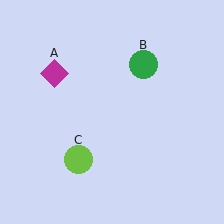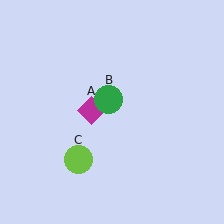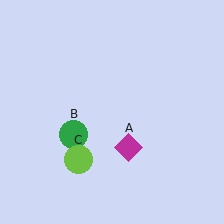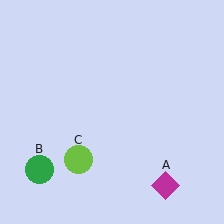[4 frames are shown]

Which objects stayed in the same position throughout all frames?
Lime circle (object C) remained stationary.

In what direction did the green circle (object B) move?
The green circle (object B) moved down and to the left.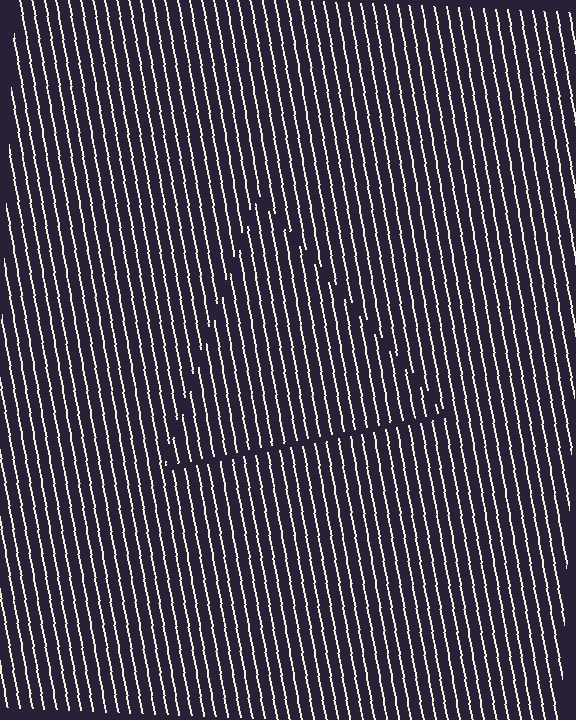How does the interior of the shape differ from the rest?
The interior of the shape contains the same grating, shifted by half a period — the contour is defined by the phase discontinuity where line-ends from the inner and outer gratings abut.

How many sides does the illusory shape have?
3 sides — the line-ends trace a triangle.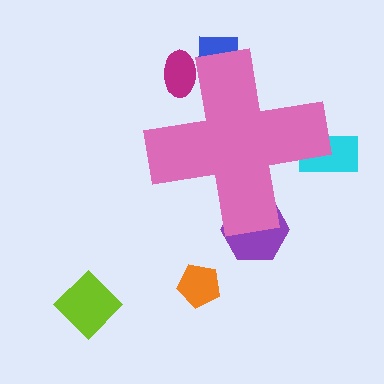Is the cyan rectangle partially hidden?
Yes, the cyan rectangle is partially hidden behind the pink cross.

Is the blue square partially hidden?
Yes, the blue square is partially hidden behind the pink cross.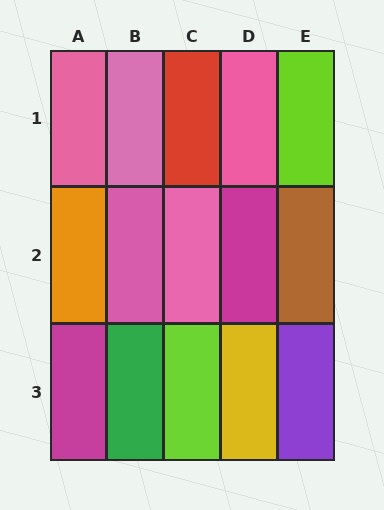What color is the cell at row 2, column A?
Orange.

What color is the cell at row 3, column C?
Lime.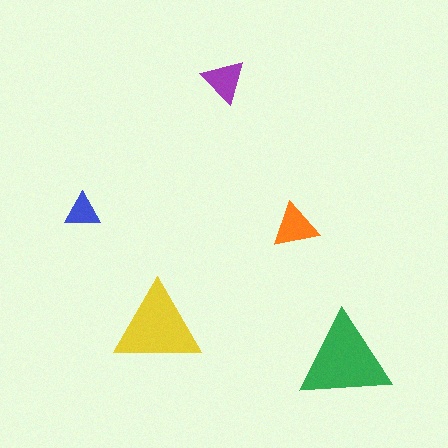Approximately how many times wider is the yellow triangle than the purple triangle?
About 2 times wider.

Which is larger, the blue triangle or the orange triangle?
The orange one.